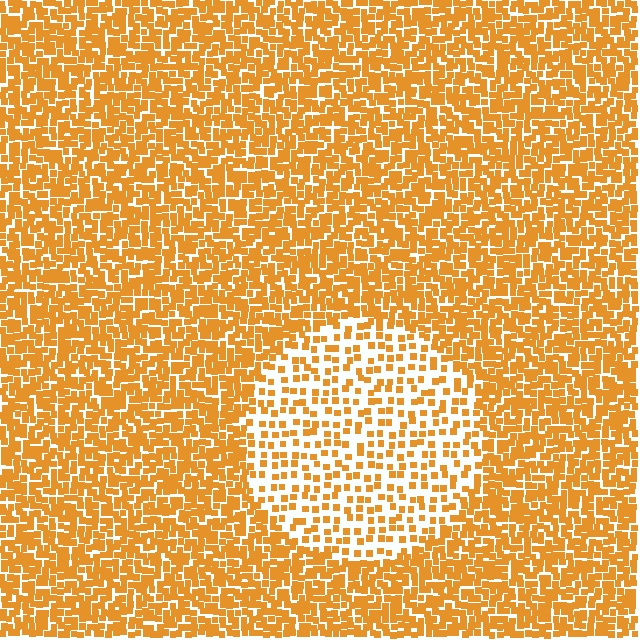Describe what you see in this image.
The image contains small orange elements arranged at two different densities. A circle-shaped region is visible where the elements are less densely packed than the surrounding area.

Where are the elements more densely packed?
The elements are more densely packed outside the circle boundary.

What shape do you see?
I see a circle.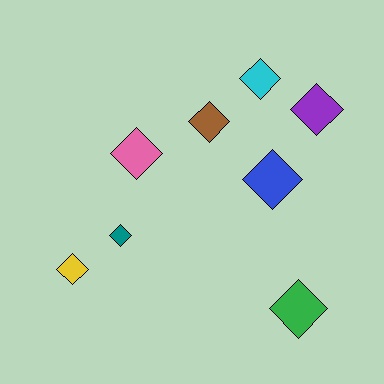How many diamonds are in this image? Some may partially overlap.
There are 8 diamonds.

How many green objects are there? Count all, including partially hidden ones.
There is 1 green object.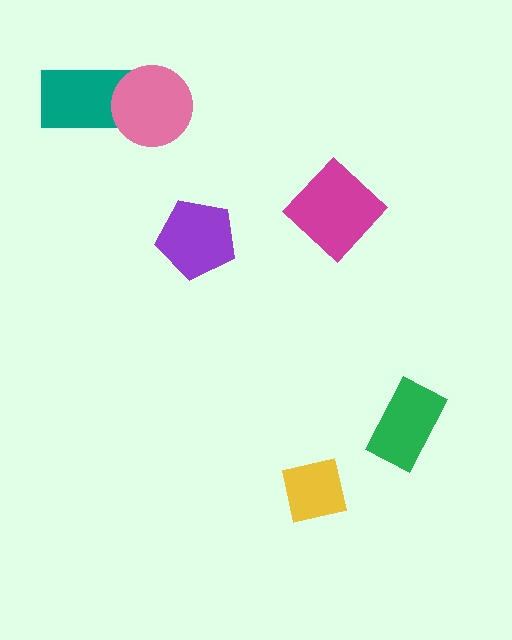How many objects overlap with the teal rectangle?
1 object overlaps with the teal rectangle.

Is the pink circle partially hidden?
No, no other shape covers it.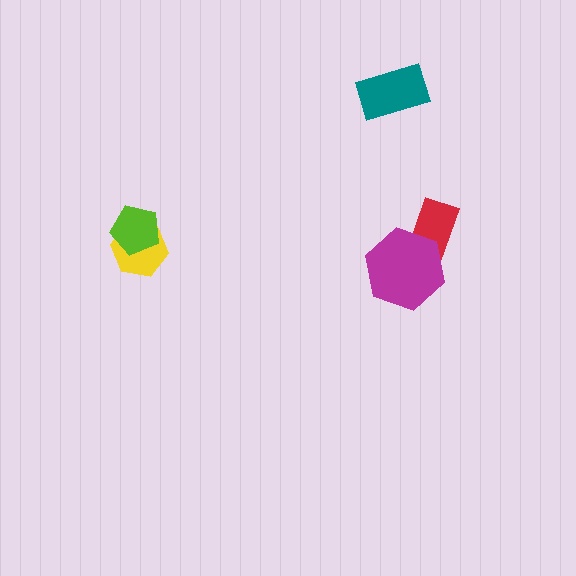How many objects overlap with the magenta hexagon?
1 object overlaps with the magenta hexagon.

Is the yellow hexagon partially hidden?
Yes, it is partially covered by another shape.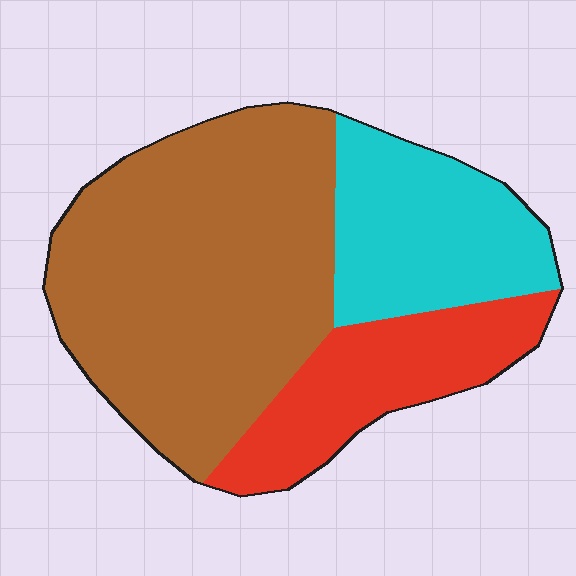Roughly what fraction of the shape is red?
Red covers roughly 20% of the shape.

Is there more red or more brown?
Brown.